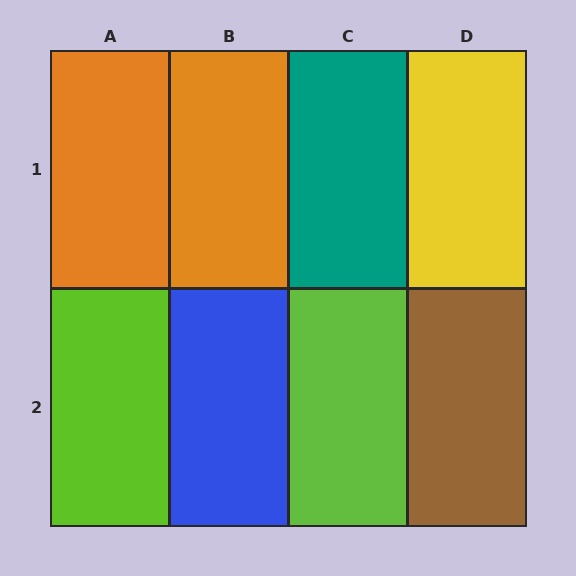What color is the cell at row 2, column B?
Blue.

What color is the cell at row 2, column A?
Lime.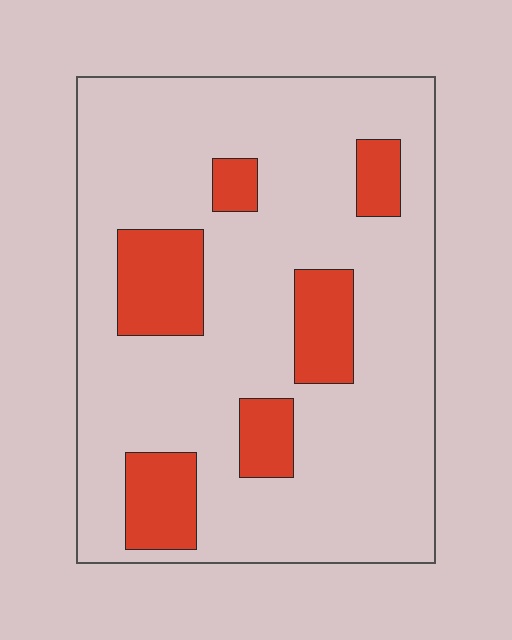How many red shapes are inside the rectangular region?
6.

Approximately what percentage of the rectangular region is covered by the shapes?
Approximately 20%.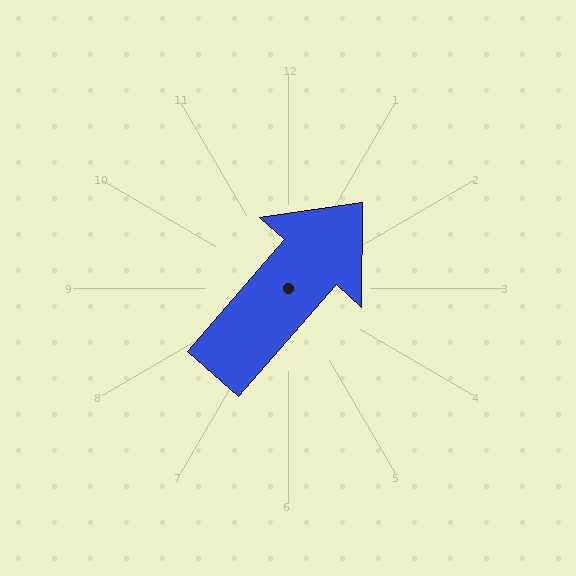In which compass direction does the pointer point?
Northeast.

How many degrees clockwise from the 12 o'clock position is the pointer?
Approximately 41 degrees.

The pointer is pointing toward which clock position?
Roughly 1 o'clock.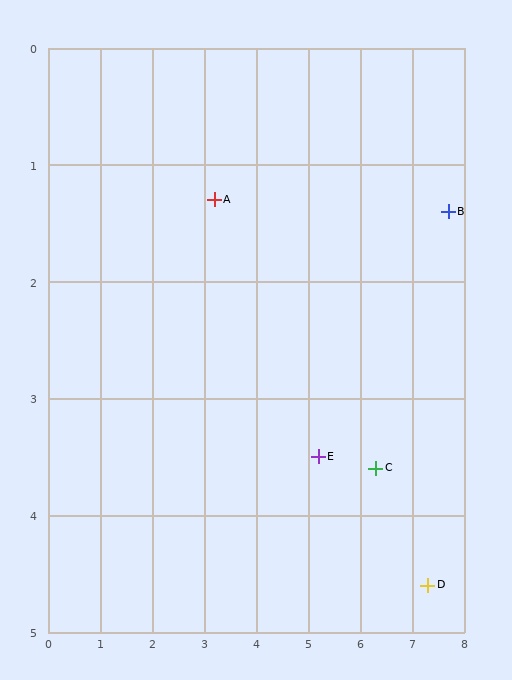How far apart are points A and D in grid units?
Points A and D are about 5.3 grid units apart.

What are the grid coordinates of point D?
Point D is at approximately (7.3, 4.6).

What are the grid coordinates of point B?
Point B is at approximately (7.7, 1.4).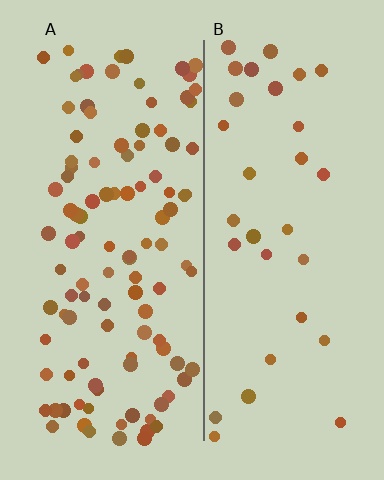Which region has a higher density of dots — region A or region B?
A (the left).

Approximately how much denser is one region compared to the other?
Approximately 3.3× — region A over region B.